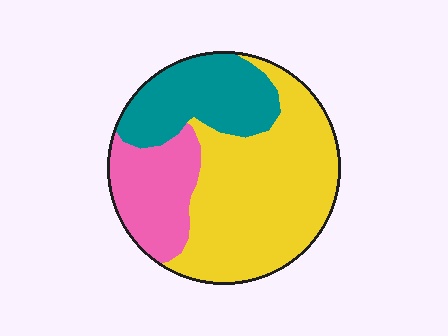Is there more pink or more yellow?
Yellow.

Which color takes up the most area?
Yellow, at roughly 55%.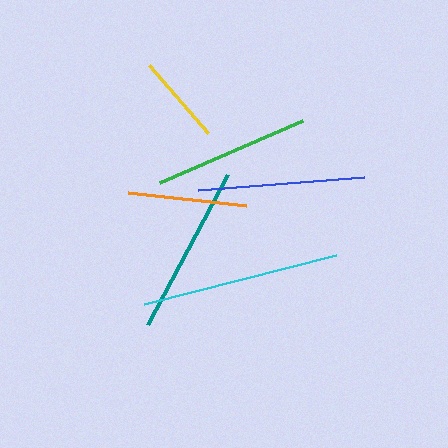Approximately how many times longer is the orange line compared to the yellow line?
The orange line is approximately 1.3 times the length of the yellow line.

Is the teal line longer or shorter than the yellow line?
The teal line is longer than the yellow line.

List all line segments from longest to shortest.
From longest to shortest: cyan, teal, blue, green, orange, yellow.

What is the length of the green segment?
The green segment is approximately 155 pixels long.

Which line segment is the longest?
The cyan line is the longest at approximately 198 pixels.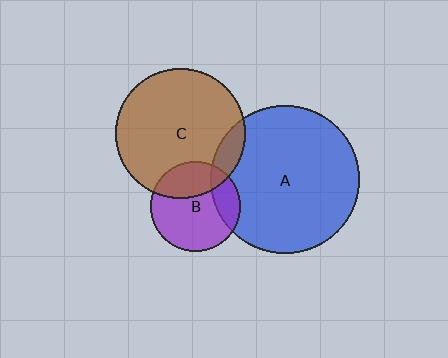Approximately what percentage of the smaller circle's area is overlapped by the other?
Approximately 10%.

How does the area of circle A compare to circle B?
Approximately 2.7 times.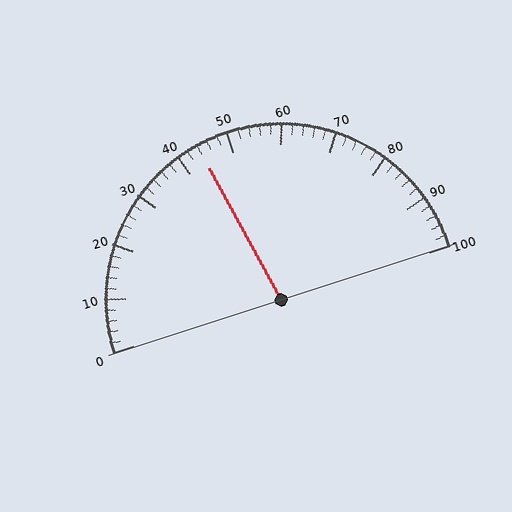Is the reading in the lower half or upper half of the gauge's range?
The reading is in the lower half of the range (0 to 100).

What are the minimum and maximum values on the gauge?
The gauge ranges from 0 to 100.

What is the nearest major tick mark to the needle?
The nearest major tick mark is 40.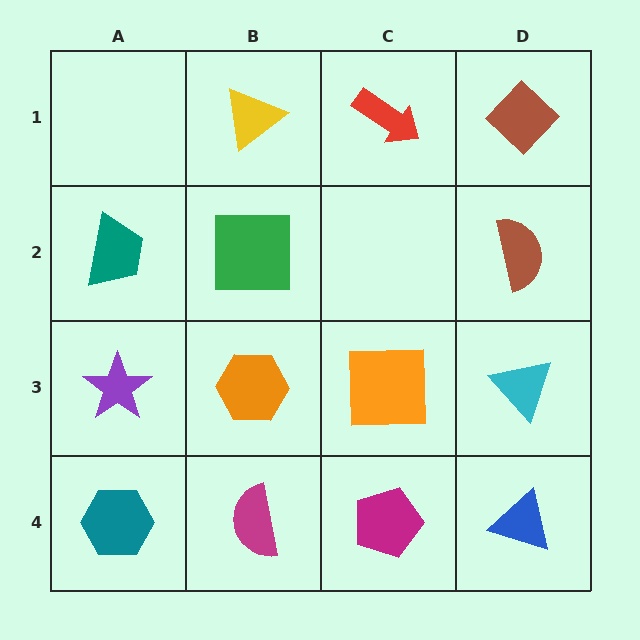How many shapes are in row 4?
4 shapes.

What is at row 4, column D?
A blue triangle.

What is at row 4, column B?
A magenta semicircle.